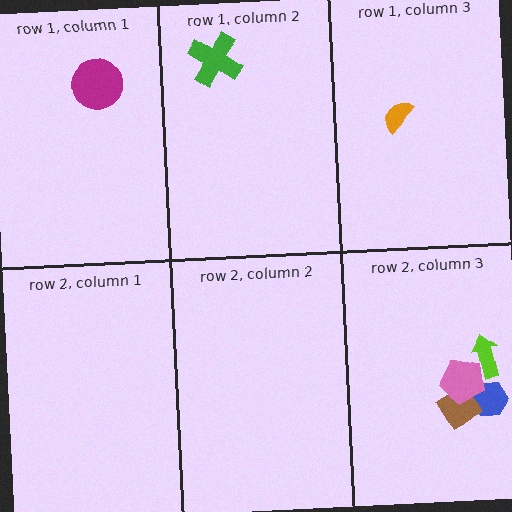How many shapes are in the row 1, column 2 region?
1.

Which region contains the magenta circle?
The row 1, column 1 region.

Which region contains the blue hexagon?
The row 2, column 3 region.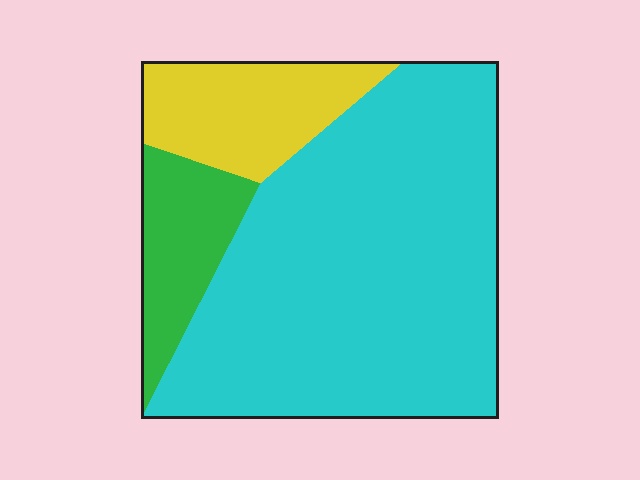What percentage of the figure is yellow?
Yellow takes up about one sixth (1/6) of the figure.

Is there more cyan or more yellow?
Cyan.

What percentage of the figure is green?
Green takes up less than a sixth of the figure.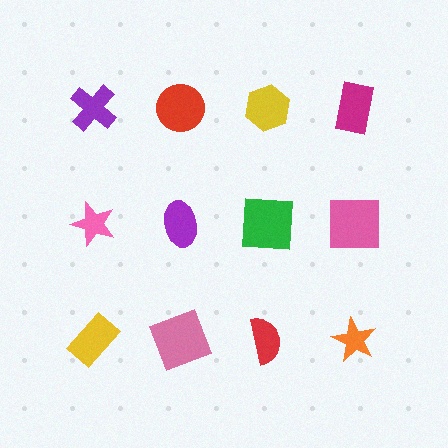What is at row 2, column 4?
A pink square.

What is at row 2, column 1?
A pink star.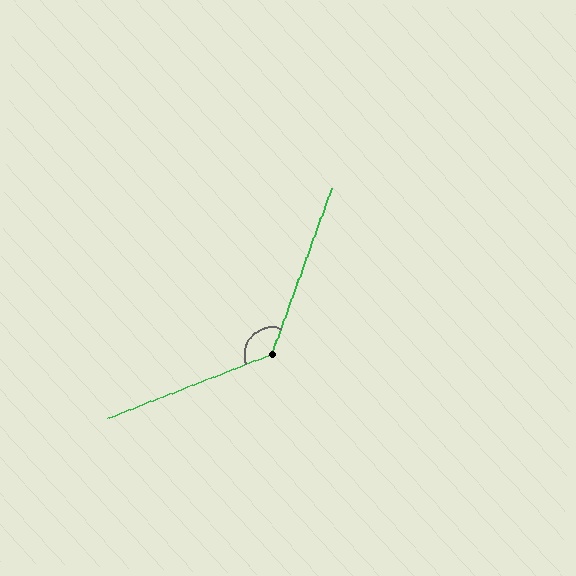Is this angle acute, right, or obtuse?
It is obtuse.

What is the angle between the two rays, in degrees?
Approximately 131 degrees.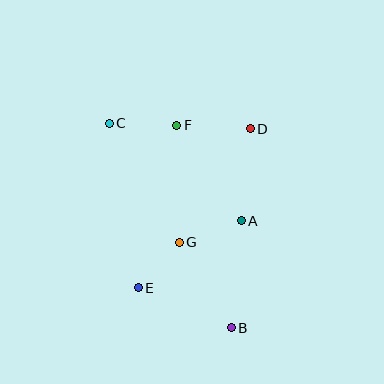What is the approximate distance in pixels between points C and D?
The distance between C and D is approximately 141 pixels.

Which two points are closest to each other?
Points E and G are closest to each other.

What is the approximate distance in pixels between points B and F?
The distance between B and F is approximately 210 pixels.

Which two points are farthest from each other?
Points B and C are farthest from each other.